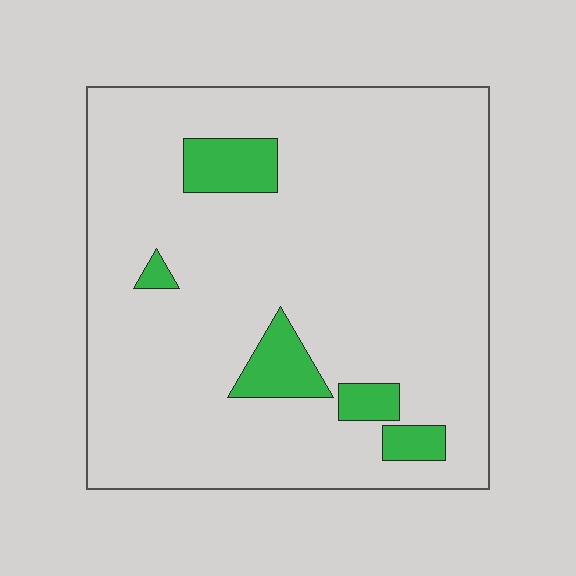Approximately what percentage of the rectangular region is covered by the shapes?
Approximately 10%.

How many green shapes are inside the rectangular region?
5.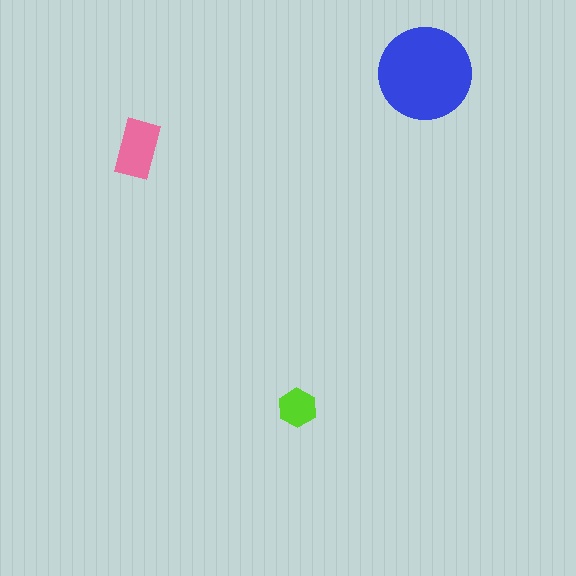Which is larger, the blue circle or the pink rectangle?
The blue circle.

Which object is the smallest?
The lime hexagon.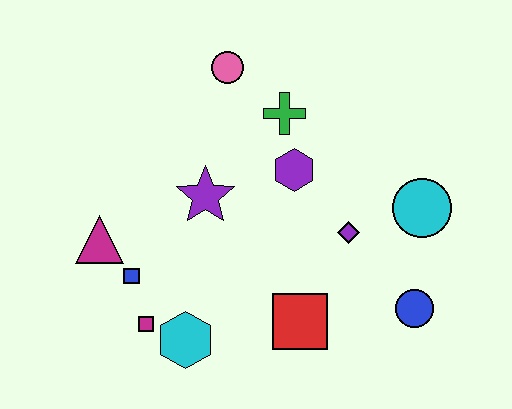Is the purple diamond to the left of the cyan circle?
Yes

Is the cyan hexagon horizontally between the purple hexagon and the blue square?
Yes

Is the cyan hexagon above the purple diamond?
No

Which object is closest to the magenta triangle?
The blue square is closest to the magenta triangle.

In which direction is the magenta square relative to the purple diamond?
The magenta square is to the left of the purple diamond.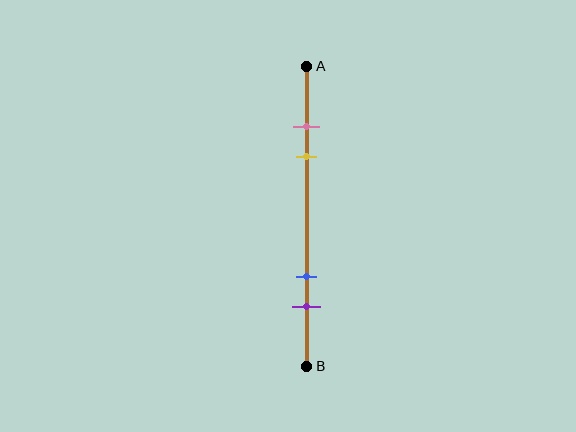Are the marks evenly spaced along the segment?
No, the marks are not evenly spaced.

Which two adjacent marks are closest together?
The pink and yellow marks are the closest adjacent pair.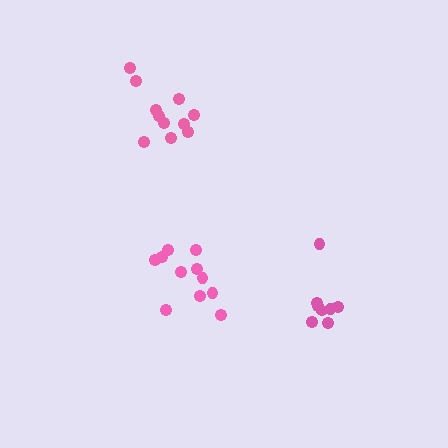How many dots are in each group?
Group 1: 11 dots, Group 2: 11 dots, Group 3: 8 dots (30 total).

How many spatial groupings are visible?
There are 3 spatial groupings.